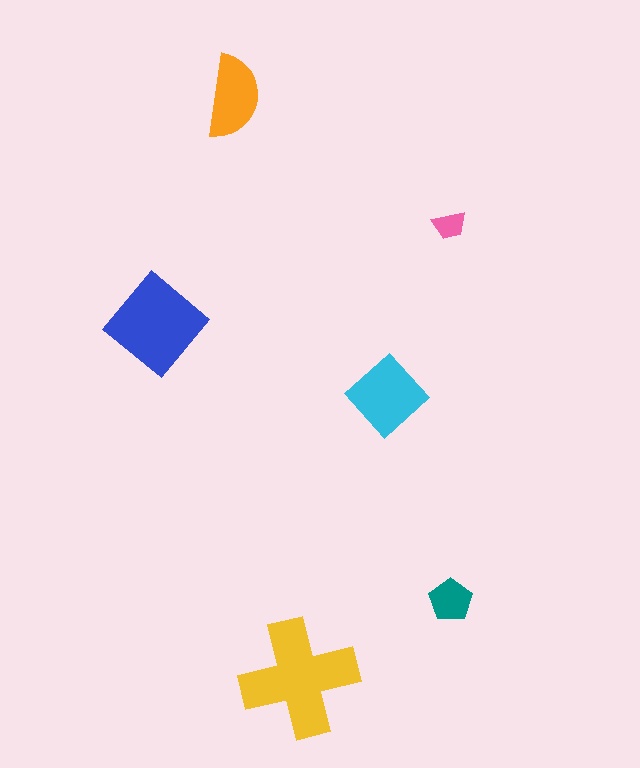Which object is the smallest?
The pink trapezoid.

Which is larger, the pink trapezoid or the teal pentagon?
The teal pentagon.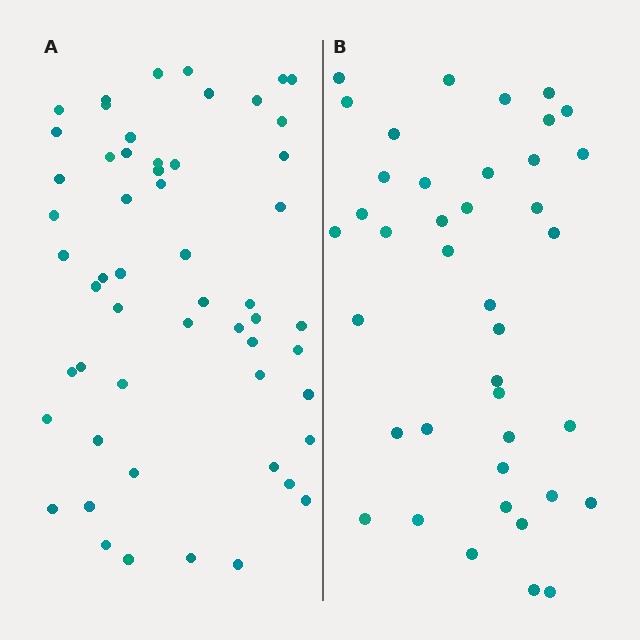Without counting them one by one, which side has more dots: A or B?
Region A (the left region) has more dots.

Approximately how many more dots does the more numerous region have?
Region A has approximately 15 more dots than region B.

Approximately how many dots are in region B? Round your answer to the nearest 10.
About 40 dots.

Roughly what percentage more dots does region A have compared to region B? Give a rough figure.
About 40% more.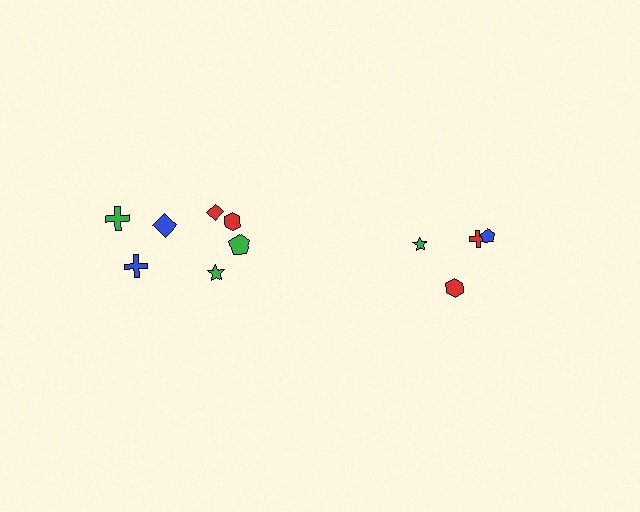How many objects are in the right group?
There are 4 objects.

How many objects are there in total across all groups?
There are 11 objects.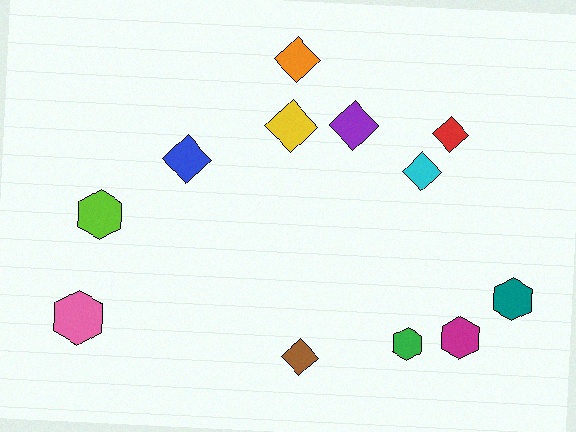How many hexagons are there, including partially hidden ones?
There are 5 hexagons.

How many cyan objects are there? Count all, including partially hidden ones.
There is 1 cyan object.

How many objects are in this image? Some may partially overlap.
There are 12 objects.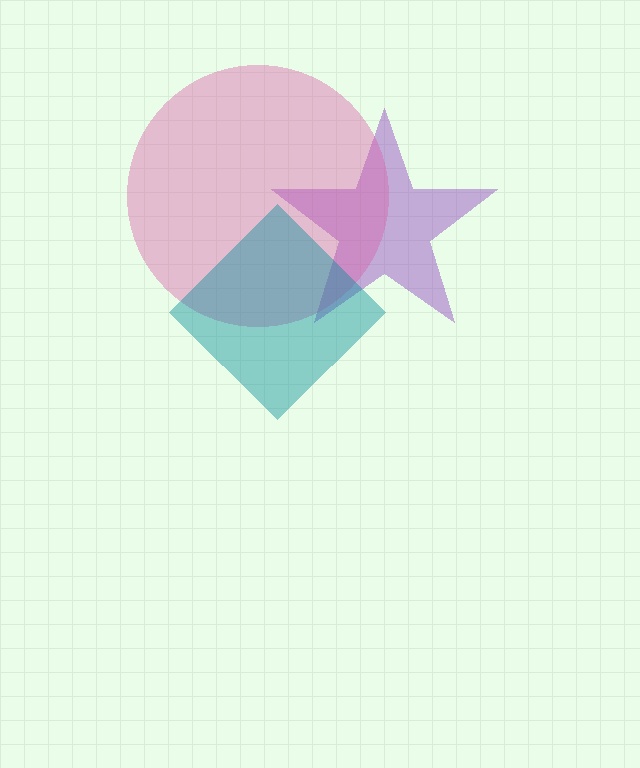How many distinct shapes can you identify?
There are 3 distinct shapes: a purple star, a pink circle, a teal diamond.